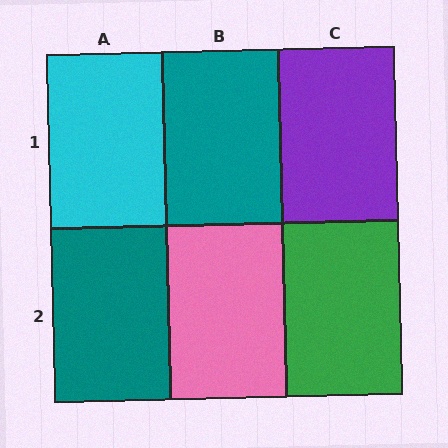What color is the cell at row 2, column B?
Pink.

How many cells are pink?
1 cell is pink.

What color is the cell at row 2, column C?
Green.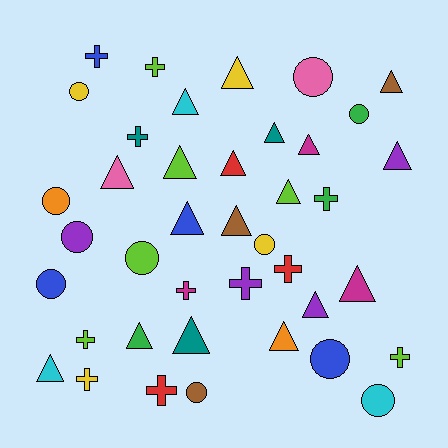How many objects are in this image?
There are 40 objects.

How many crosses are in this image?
There are 11 crosses.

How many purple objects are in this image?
There are 4 purple objects.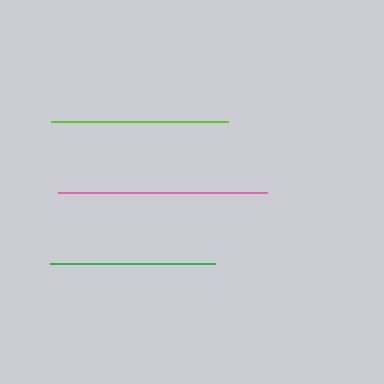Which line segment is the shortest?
The green line is the shortest at approximately 165 pixels.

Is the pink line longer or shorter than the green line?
The pink line is longer than the green line.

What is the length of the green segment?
The green segment is approximately 165 pixels long.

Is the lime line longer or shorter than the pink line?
The pink line is longer than the lime line.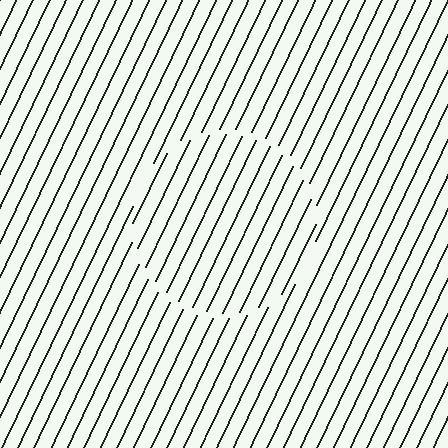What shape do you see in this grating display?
An illusory circle. The interior of the shape contains the same grating, shifted by half a period — the contour is defined by the phase discontinuity where line-ends from the inner and outer gratings abut.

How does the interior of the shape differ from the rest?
The interior of the shape contains the same grating, shifted by half a period — the contour is defined by the phase discontinuity where line-ends from the inner and outer gratings abut.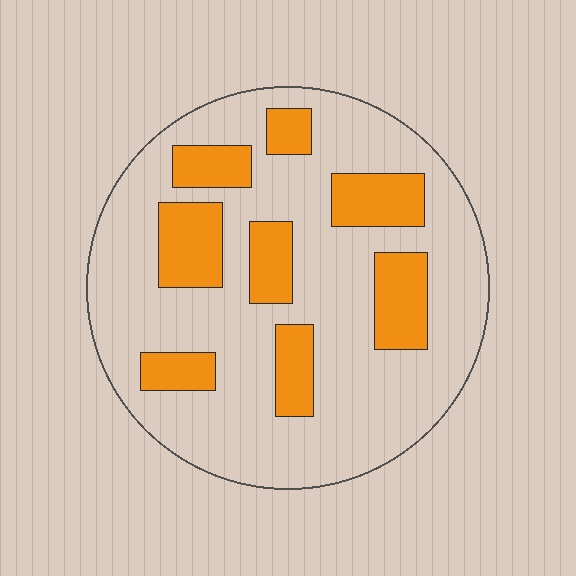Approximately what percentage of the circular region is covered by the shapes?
Approximately 25%.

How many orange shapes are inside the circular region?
8.